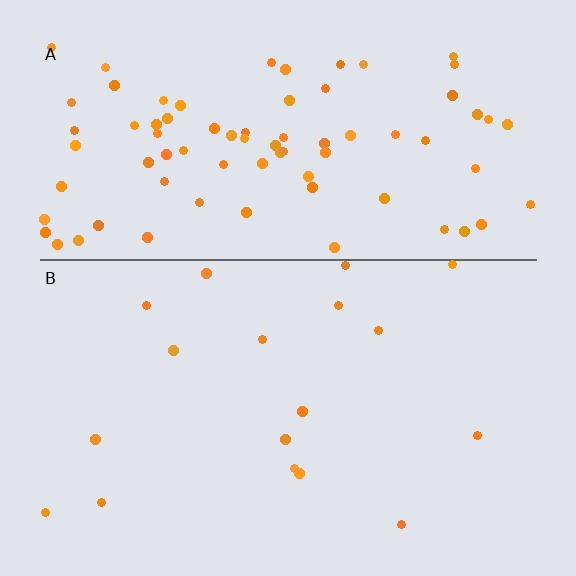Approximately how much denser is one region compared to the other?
Approximately 4.6× — region A over region B.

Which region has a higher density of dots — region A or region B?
A (the top).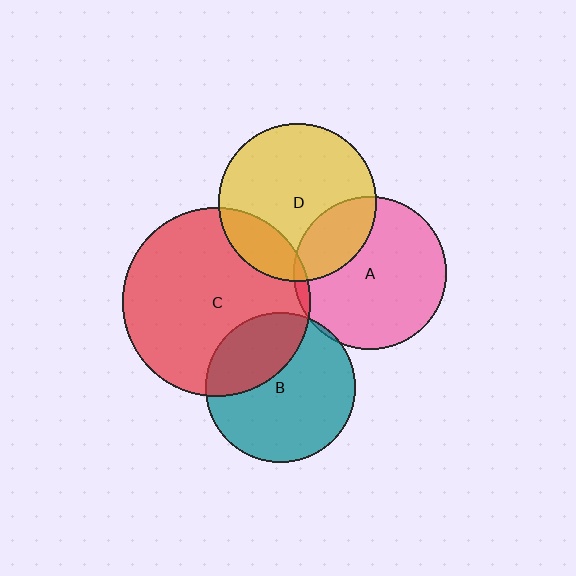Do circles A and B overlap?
Yes.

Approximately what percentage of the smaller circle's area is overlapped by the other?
Approximately 5%.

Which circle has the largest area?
Circle C (red).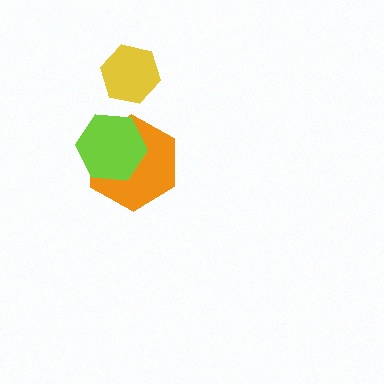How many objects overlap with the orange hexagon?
1 object overlaps with the orange hexagon.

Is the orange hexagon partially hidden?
Yes, it is partially covered by another shape.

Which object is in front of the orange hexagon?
The lime hexagon is in front of the orange hexagon.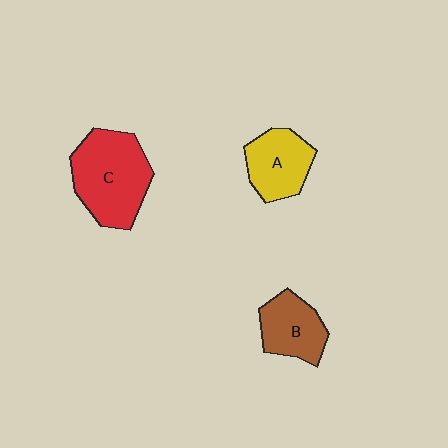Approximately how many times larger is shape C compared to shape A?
Approximately 1.6 times.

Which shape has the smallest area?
Shape B (brown).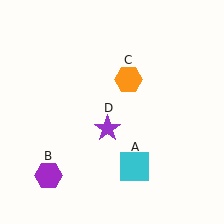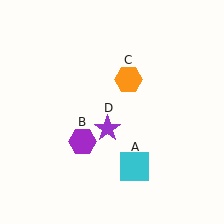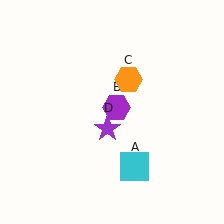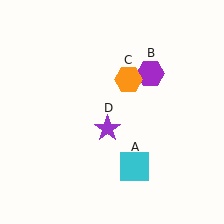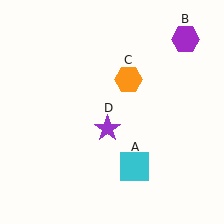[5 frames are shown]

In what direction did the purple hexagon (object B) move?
The purple hexagon (object B) moved up and to the right.